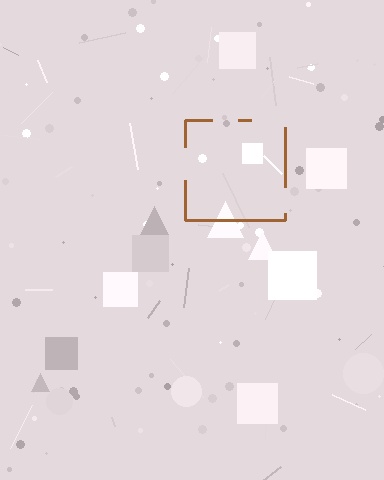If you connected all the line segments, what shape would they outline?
They would outline a square.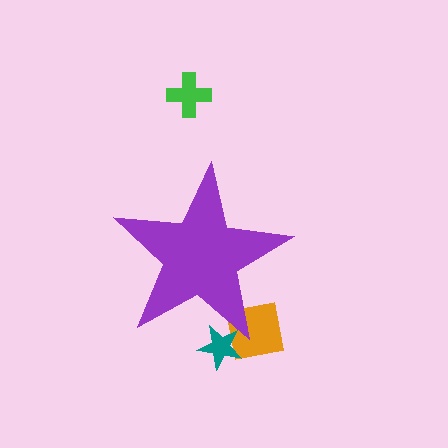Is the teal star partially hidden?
Yes, the teal star is partially hidden behind the purple star.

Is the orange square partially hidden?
Yes, the orange square is partially hidden behind the purple star.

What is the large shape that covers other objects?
A purple star.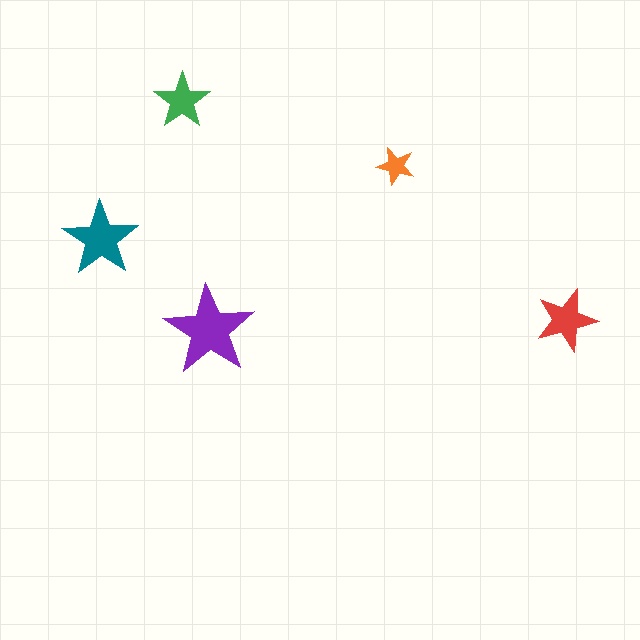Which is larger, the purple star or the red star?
The purple one.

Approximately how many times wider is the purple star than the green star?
About 1.5 times wider.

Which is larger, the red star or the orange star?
The red one.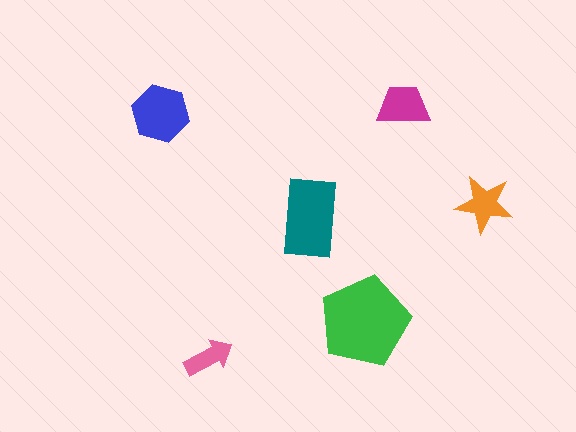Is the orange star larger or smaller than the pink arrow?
Larger.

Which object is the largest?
The green pentagon.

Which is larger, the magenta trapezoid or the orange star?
The magenta trapezoid.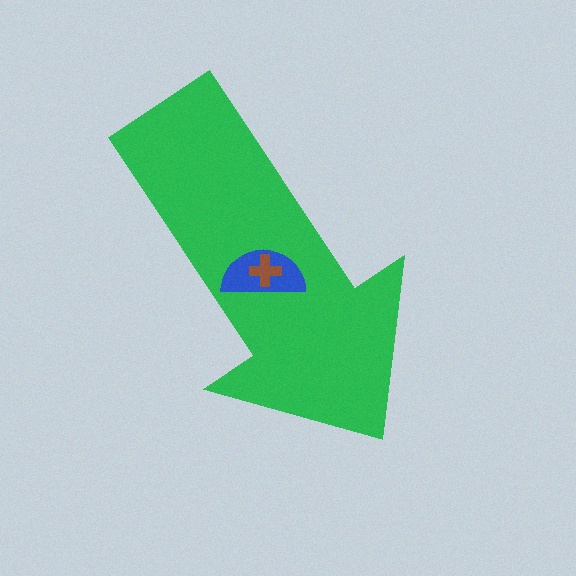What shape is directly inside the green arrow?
The blue semicircle.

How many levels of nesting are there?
3.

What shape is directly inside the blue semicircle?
The brown cross.